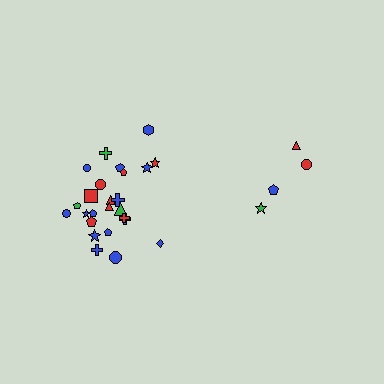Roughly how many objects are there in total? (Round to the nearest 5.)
Roughly 30 objects in total.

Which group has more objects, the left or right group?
The left group.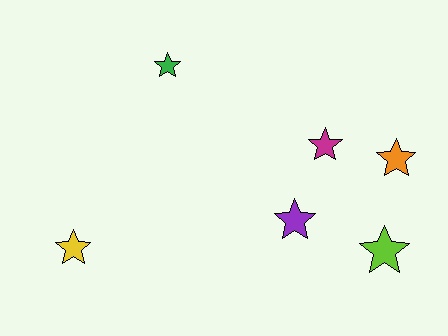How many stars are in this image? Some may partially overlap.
There are 6 stars.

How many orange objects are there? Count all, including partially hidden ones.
There is 1 orange object.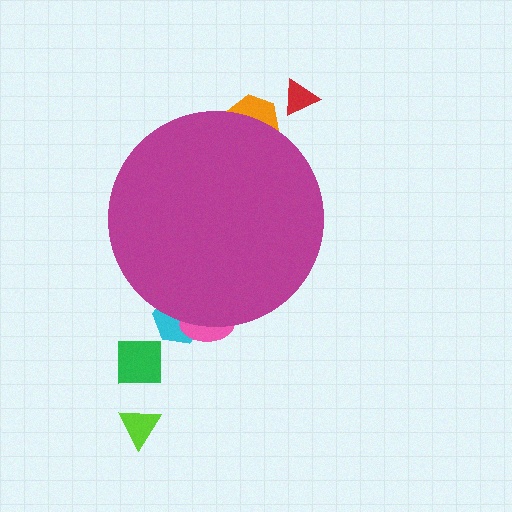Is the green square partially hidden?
No, the green square is fully visible.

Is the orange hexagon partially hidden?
Yes, the orange hexagon is partially hidden behind the magenta circle.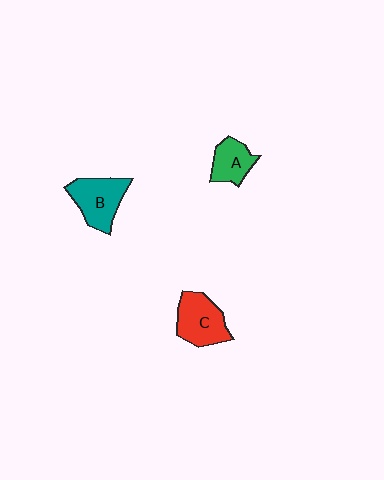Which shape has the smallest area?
Shape A (green).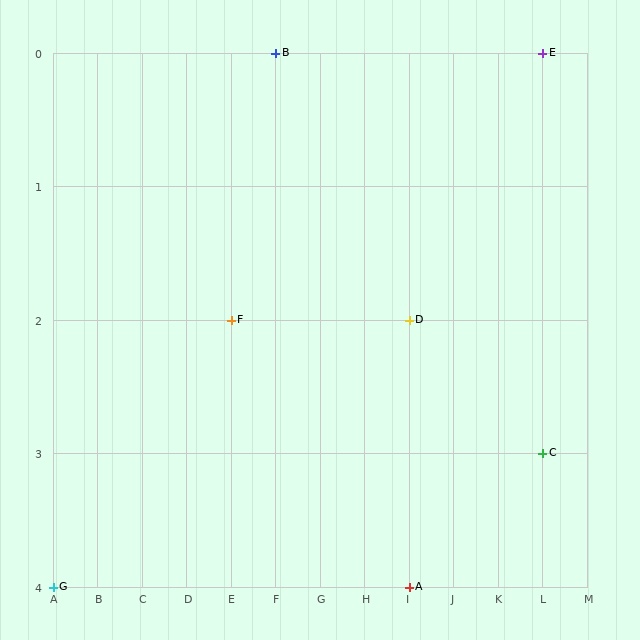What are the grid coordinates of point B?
Point B is at grid coordinates (F, 0).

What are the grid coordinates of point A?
Point A is at grid coordinates (I, 4).